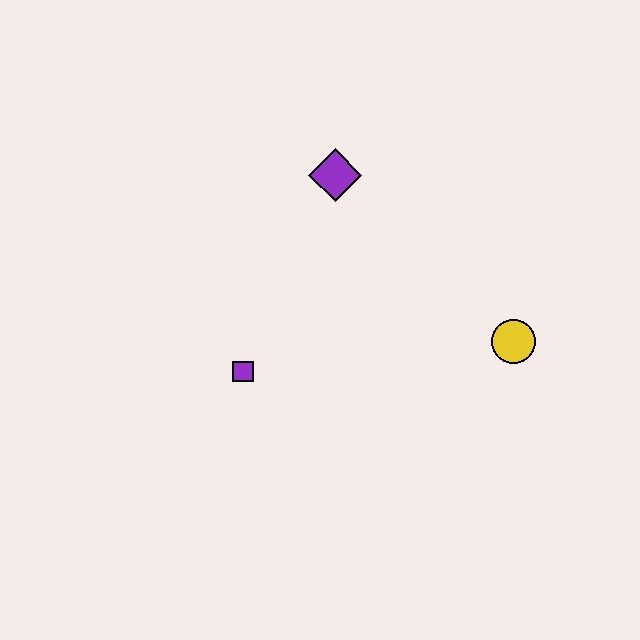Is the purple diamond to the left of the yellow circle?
Yes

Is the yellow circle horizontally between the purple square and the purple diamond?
No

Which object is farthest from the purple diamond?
The yellow circle is farthest from the purple diamond.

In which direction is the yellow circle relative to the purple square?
The yellow circle is to the right of the purple square.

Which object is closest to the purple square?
The purple diamond is closest to the purple square.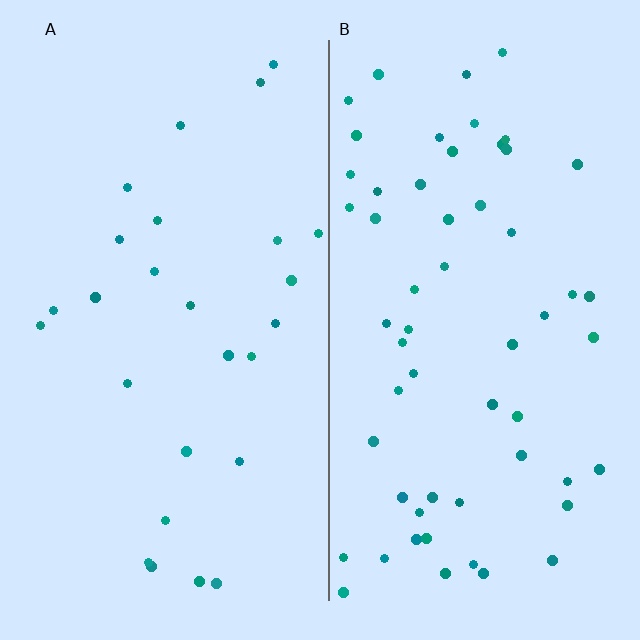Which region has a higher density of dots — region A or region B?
B (the right).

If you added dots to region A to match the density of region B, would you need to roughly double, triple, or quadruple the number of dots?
Approximately double.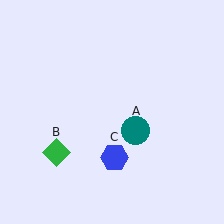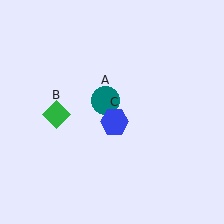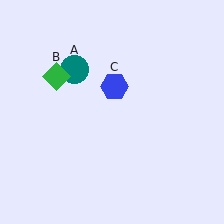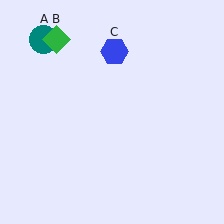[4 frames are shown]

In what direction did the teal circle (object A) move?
The teal circle (object A) moved up and to the left.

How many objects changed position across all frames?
3 objects changed position: teal circle (object A), green diamond (object B), blue hexagon (object C).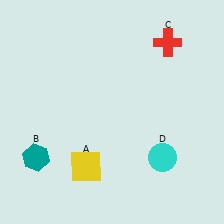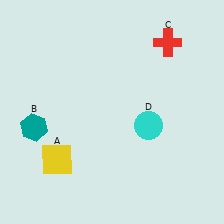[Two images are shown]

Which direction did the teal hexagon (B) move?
The teal hexagon (B) moved up.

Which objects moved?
The objects that moved are: the yellow square (A), the teal hexagon (B), the cyan circle (D).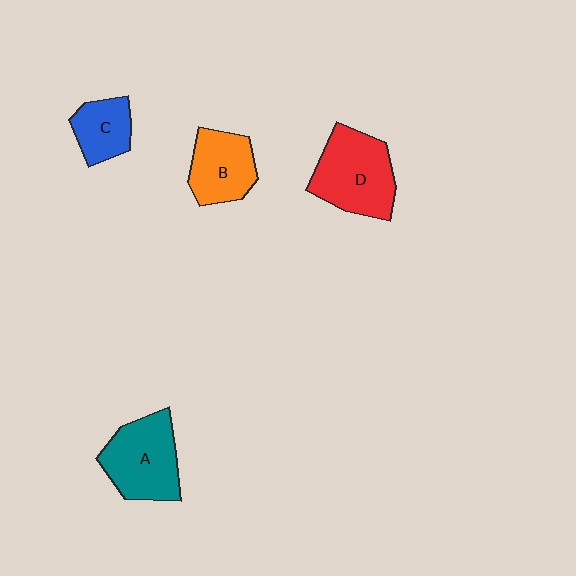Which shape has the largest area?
Shape D (red).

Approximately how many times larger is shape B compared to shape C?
Approximately 1.3 times.